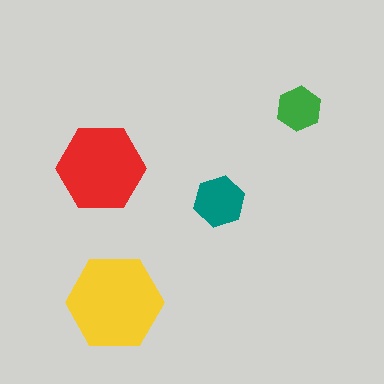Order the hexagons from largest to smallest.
the yellow one, the red one, the teal one, the green one.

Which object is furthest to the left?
The red hexagon is leftmost.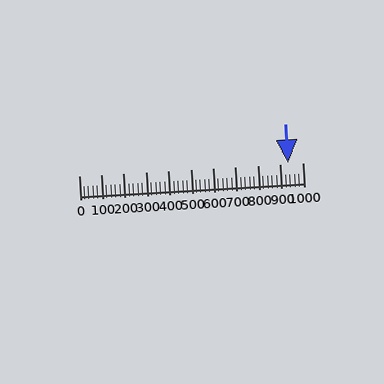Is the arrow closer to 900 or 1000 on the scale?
The arrow is closer to 900.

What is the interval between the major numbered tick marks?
The major tick marks are spaced 100 units apart.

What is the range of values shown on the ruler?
The ruler shows values from 0 to 1000.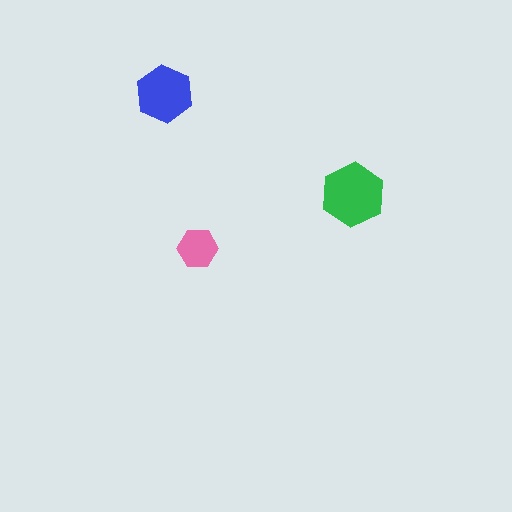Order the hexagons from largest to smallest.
the green one, the blue one, the pink one.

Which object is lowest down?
The pink hexagon is bottommost.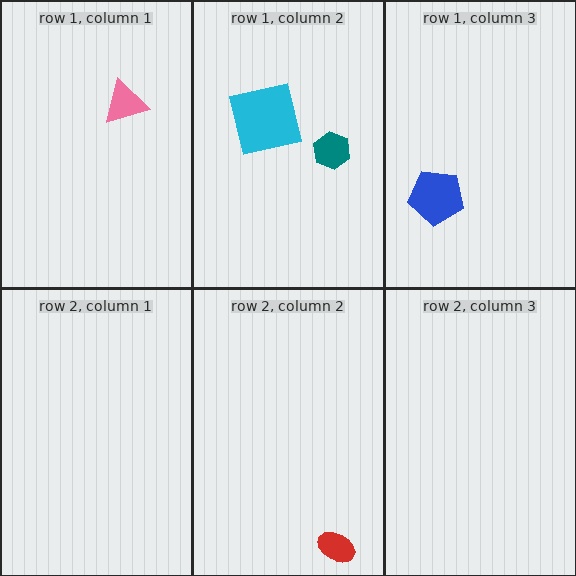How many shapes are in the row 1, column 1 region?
1.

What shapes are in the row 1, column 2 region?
The cyan square, the teal hexagon.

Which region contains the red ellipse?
The row 2, column 2 region.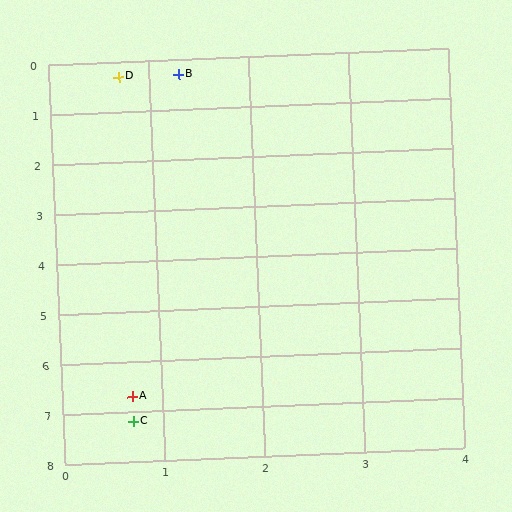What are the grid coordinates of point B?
Point B is at approximately (1.3, 0.3).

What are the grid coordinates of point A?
Point A is at approximately (0.7, 6.7).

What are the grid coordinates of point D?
Point D is at approximately (0.7, 0.3).